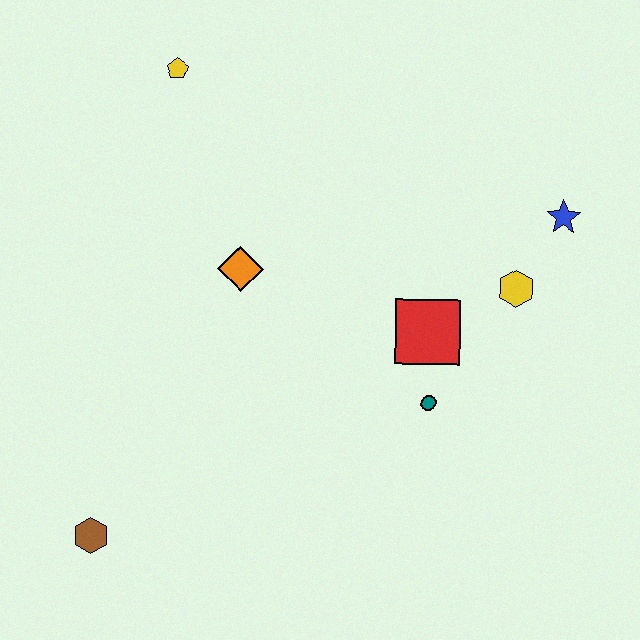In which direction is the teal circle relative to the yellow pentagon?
The teal circle is below the yellow pentagon.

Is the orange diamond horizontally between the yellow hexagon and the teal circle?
No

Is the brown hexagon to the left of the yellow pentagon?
Yes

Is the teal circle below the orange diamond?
Yes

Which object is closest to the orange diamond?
The red square is closest to the orange diamond.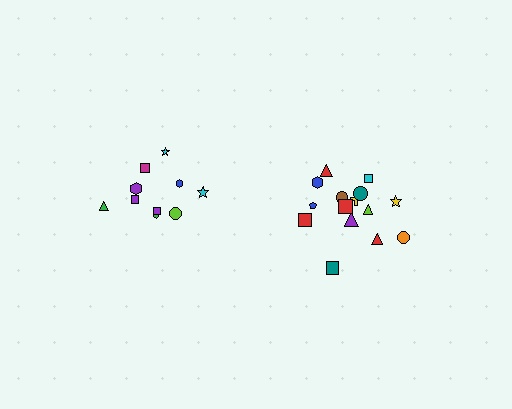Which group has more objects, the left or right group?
The right group.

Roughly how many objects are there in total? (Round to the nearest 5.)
Roughly 25 objects in total.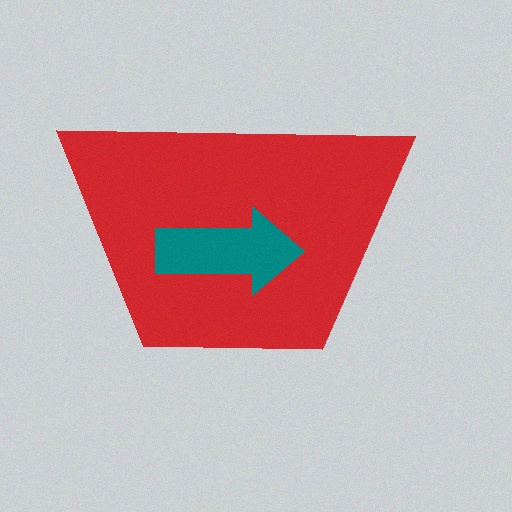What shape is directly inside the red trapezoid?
The teal arrow.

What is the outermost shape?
The red trapezoid.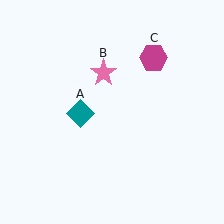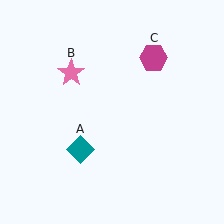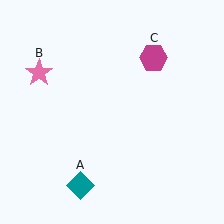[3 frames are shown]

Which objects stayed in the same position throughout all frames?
Magenta hexagon (object C) remained stationary.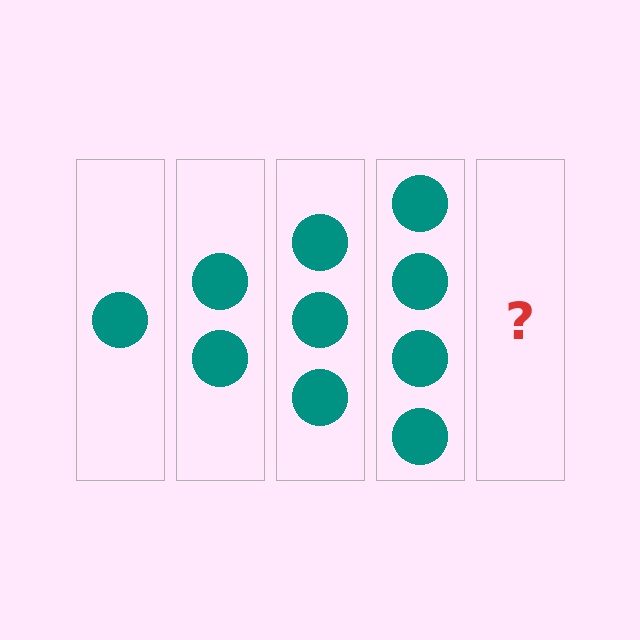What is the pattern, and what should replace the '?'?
The pattern is that each step adds one more circle. The '?' should be 5 circles.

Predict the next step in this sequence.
The next step is 5 circles.